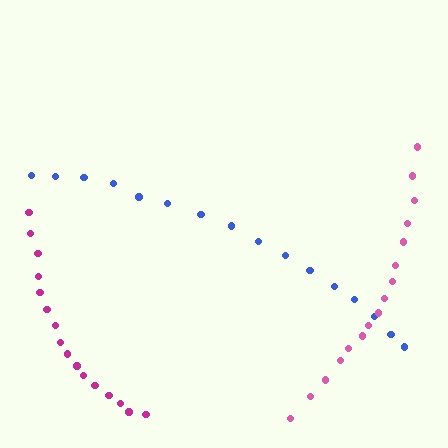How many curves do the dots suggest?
There are 3 distinct paths.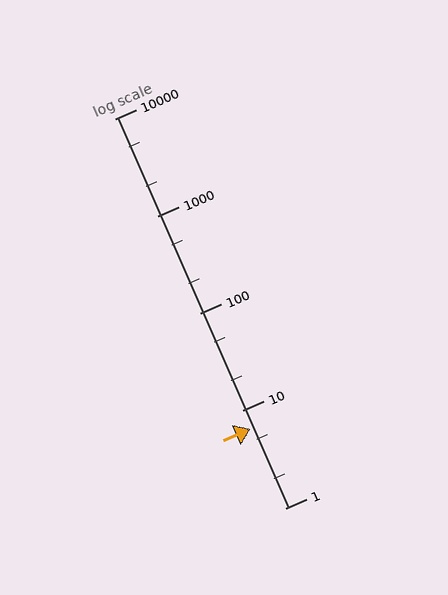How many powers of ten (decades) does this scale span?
The scale spans 4 decades, from 1 to 10000.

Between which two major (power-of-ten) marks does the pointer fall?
The pointer is between 1 and 10.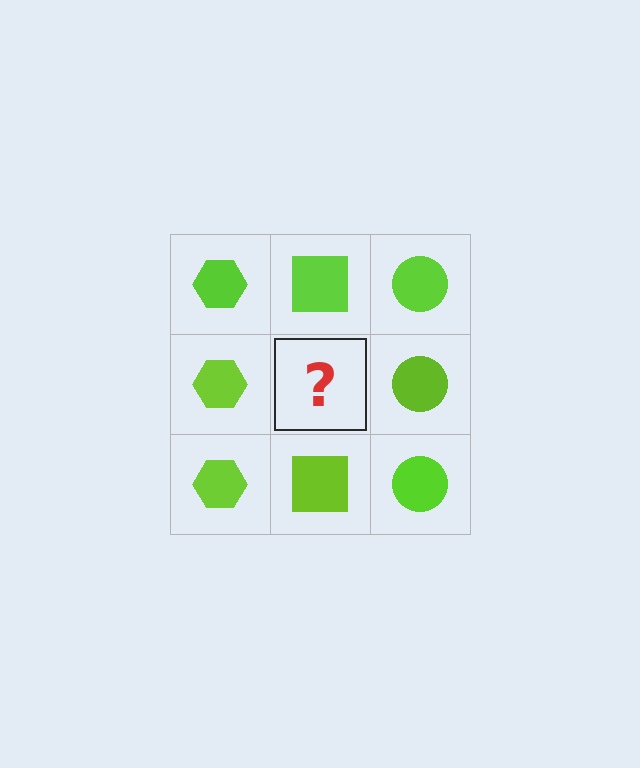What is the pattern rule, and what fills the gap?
The rule is that each column has a consistent shape. The gap should be filled with a lime square.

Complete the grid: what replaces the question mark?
The question mark should be replaced with a lime square.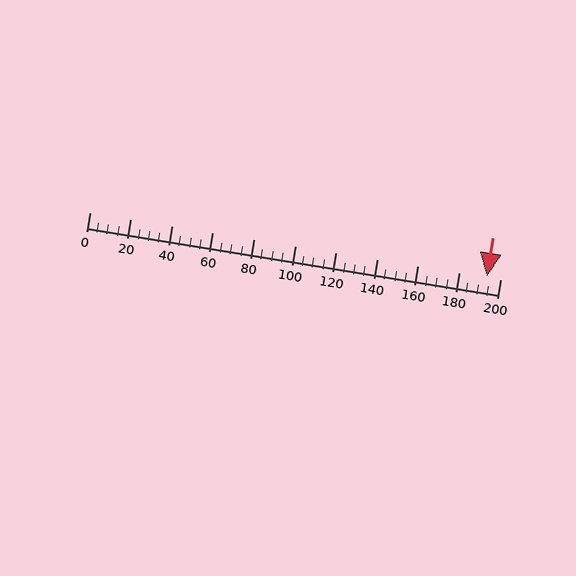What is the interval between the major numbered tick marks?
The major tick marks are spaced 20 units apart.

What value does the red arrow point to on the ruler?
The red arrow points to approximately 194.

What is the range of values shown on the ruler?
The ruler shows values from 0 to 200.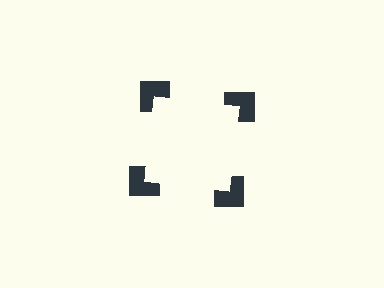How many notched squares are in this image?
There are 4 — one at each vertex of the illusory square.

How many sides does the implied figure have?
4 sides.